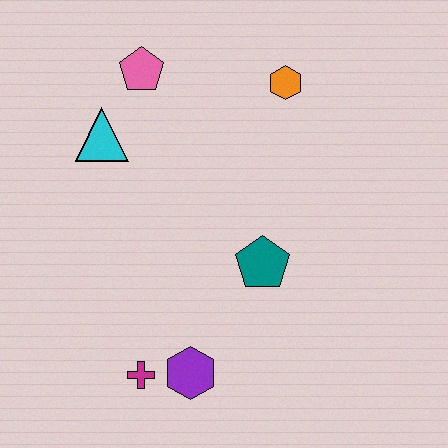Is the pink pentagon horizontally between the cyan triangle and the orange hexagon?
Yes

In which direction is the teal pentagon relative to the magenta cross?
The teal pentagon is to the right of the magenta cross.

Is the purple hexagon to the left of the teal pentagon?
Yes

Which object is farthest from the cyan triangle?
The purple hexagon is farthest from the cyan triangle.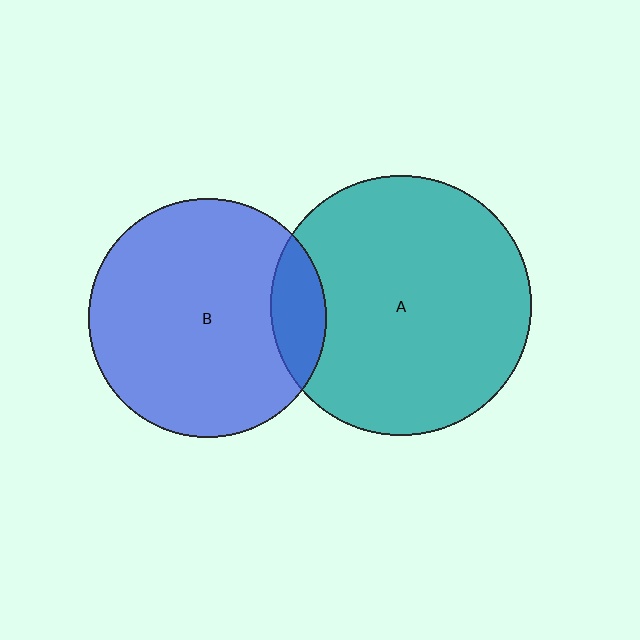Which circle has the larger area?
Circle A (teal).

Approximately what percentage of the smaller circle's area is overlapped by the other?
Approximately 15%.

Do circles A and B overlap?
Yes.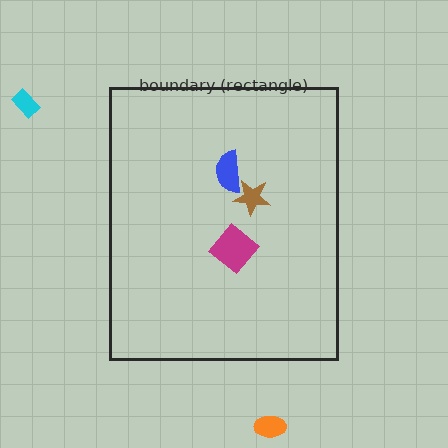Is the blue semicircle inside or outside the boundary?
Inside.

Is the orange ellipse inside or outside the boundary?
Outside.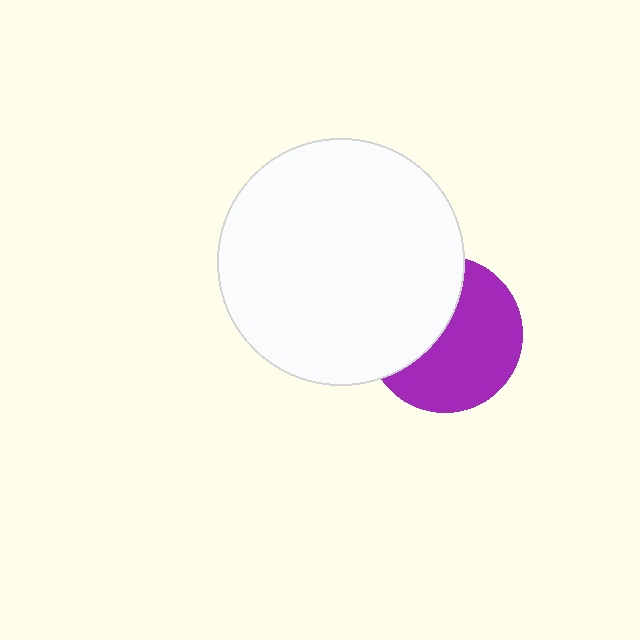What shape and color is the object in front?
The object in front is a white circle.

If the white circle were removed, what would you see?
You would see the complete purple circle.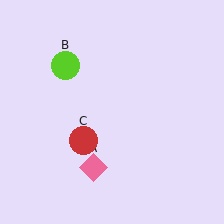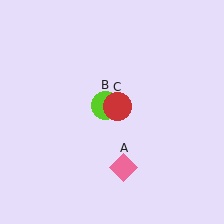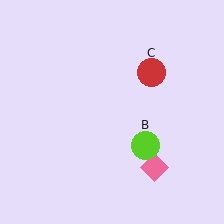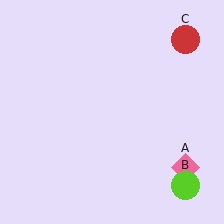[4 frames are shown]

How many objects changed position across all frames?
3 objects changed position: pink diamond (object A), lime circle (object B), red circle (object C).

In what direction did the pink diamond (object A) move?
The pink diamond (object A) moved right.